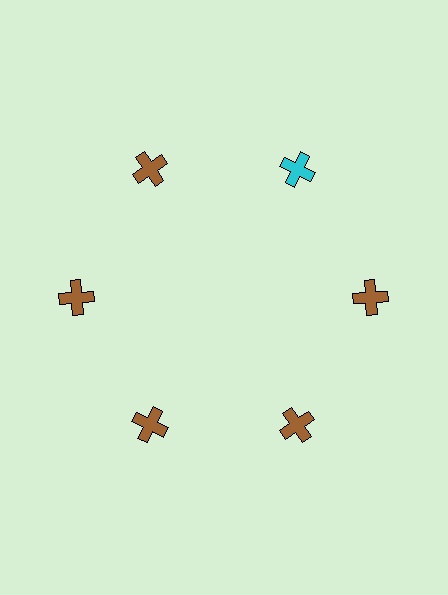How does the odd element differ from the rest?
It has a different color: cyan instead of brown.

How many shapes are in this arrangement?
There are 6 shapes arranged in a ring pattern.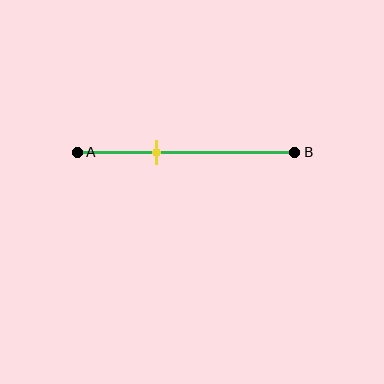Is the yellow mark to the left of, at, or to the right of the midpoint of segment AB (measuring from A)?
The yellow mark is to the left of the midpoint of segment AB.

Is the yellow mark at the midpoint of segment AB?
No, the mark is at about 35% from A, not at the 50% midpoint.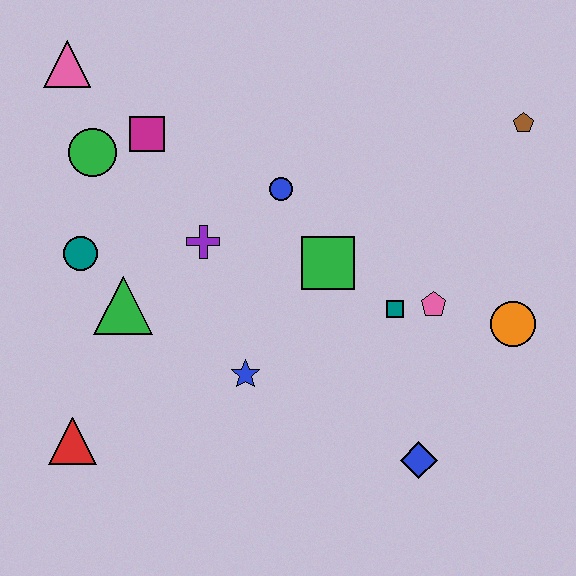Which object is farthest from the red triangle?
The brown pentagon is farthest from the red triangle.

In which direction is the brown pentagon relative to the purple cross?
The brown pentagon is to the right of the purple cross.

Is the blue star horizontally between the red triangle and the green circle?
No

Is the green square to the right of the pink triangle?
Yes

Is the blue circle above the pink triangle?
No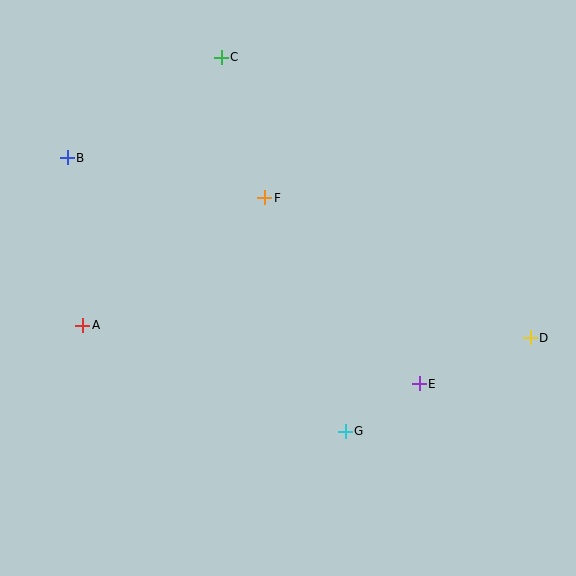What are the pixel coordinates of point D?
Point D is at (530, 338).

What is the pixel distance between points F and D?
The distance between F and D is 300 pixels.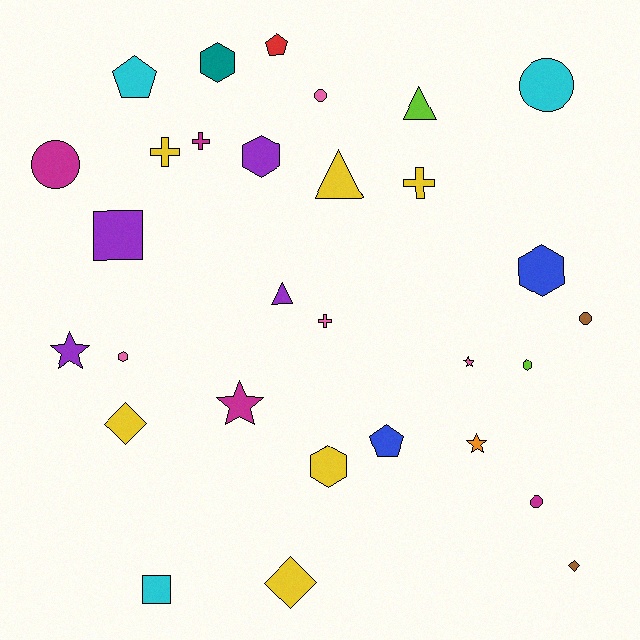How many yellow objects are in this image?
There are 6 yellow objects.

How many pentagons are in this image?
There are 3 pentagons.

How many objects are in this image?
There are 30 objects.